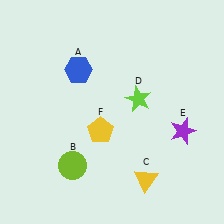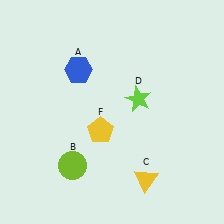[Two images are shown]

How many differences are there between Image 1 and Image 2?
There is 1 difference between the two images.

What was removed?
The purple star (E) was removed in Image 2.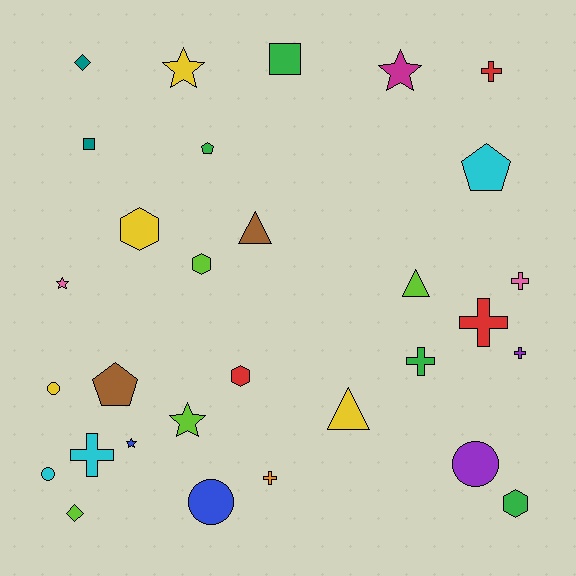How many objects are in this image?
There are 30 objects.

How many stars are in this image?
There are 5 stars.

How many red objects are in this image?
There are 3 red objects.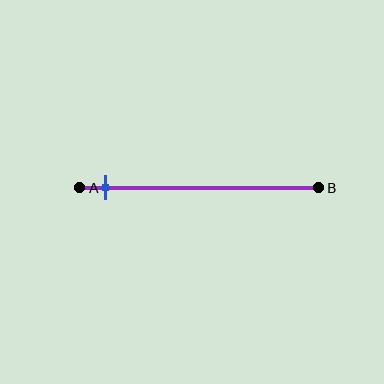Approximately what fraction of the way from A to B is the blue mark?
The blue mark is approximately 10% of the way from A to B.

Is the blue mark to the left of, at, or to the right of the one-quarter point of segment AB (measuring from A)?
The blue mark is to the left of the one-quarter point of segment AB.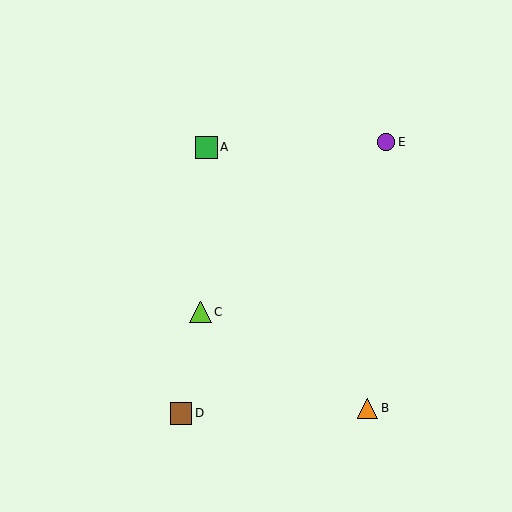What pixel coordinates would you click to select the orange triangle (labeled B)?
Click at (368, 408) to select the orange triangle B.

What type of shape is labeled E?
Shape E is a purple circle.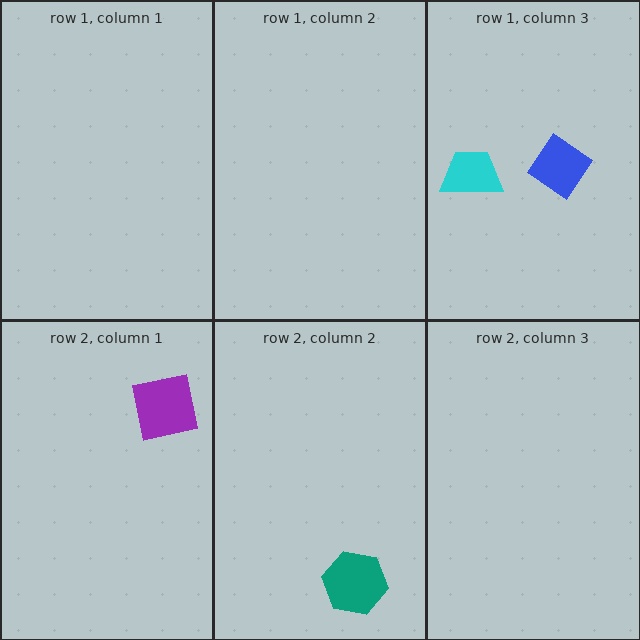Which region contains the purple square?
The row 2, column 1 region.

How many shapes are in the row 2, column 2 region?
1.